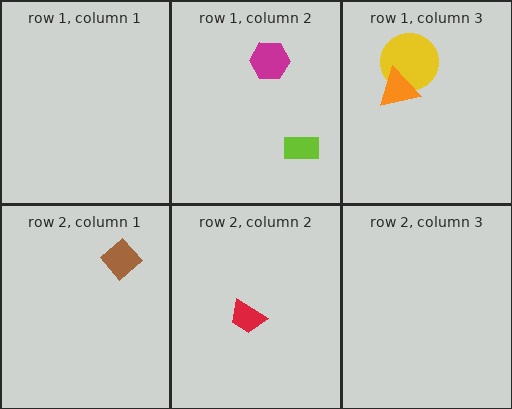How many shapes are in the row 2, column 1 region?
1.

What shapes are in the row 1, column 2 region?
The lime rectangle, the magenta hexagon.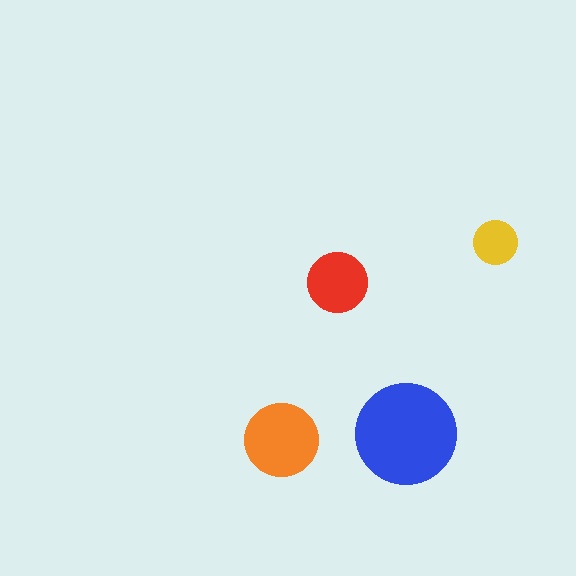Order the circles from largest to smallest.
the blue one, the orange one, the red one, the yellow one.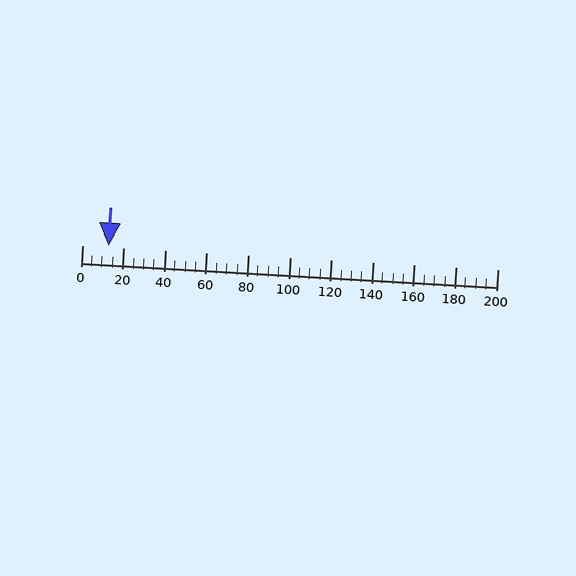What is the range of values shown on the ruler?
The ruler shows values from 0 to 200.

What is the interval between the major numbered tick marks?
The major tick marks are spaced 20 units apart.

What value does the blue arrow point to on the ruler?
The blue arrow points to approximately 13.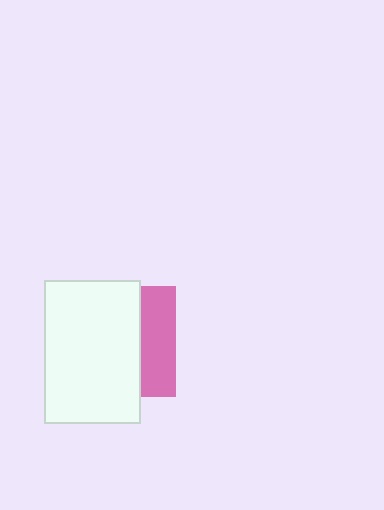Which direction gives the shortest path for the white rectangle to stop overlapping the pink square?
Moving left gives the shortest separation.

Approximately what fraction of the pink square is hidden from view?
Roughly 69% of the pink square is hidden behind the white rectangle.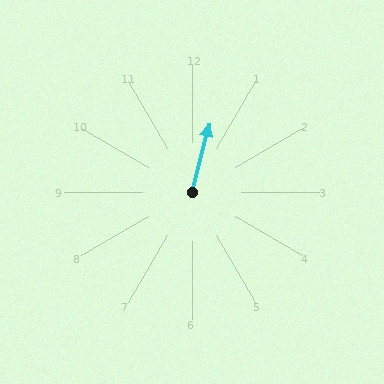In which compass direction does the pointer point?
North.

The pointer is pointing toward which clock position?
Roughly 12 o'clock.